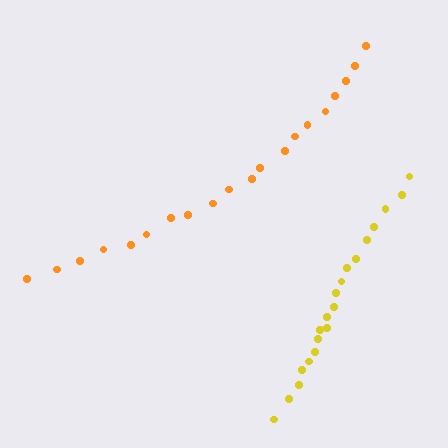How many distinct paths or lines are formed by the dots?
There are 2 distinct paths.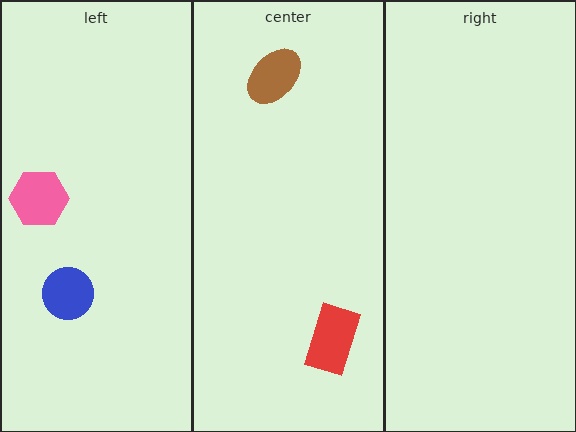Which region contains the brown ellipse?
The center region.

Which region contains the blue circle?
The left region.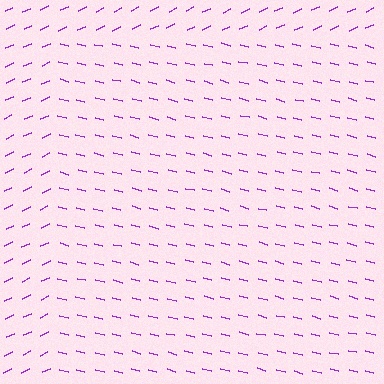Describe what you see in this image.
The image is filled with small purple line segments. A rectangle region in the image has lines oriented differently from the surrounding lines, creating a visible texture boundary.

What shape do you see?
I see a rectangle.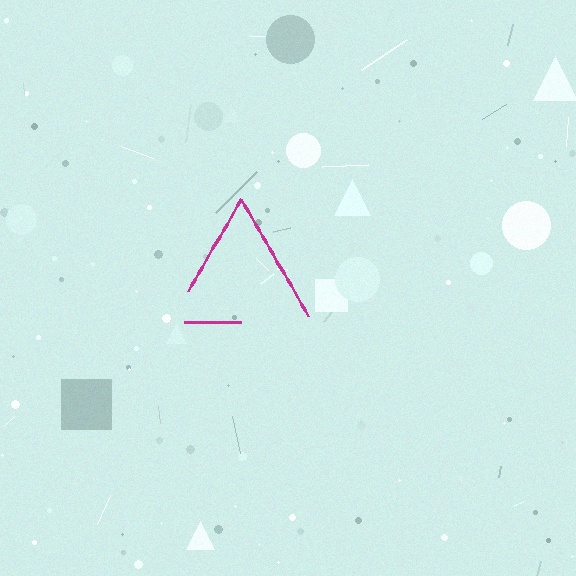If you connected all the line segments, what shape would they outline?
They would outline a triangle.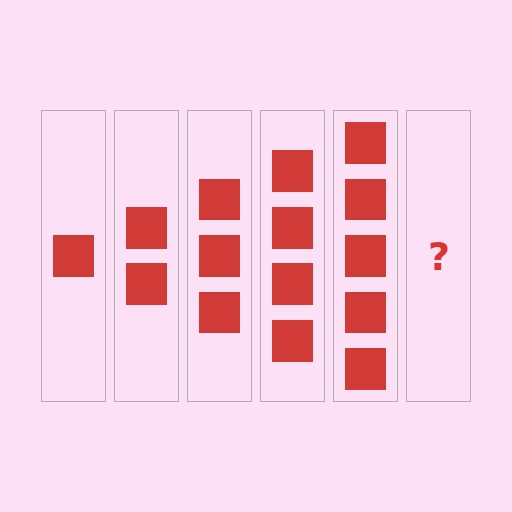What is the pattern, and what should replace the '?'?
The pattern is that each step adds one more square. The '?' should be 6 squares.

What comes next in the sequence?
The next element should be 6 squares.